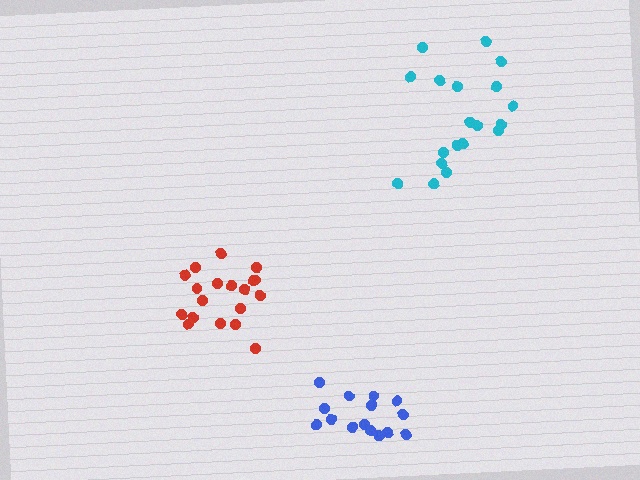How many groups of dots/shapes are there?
There are 3 groups.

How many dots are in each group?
Group 1: 19 dots, Group 2: 15 dots, Group 3: 19 dots (53 total).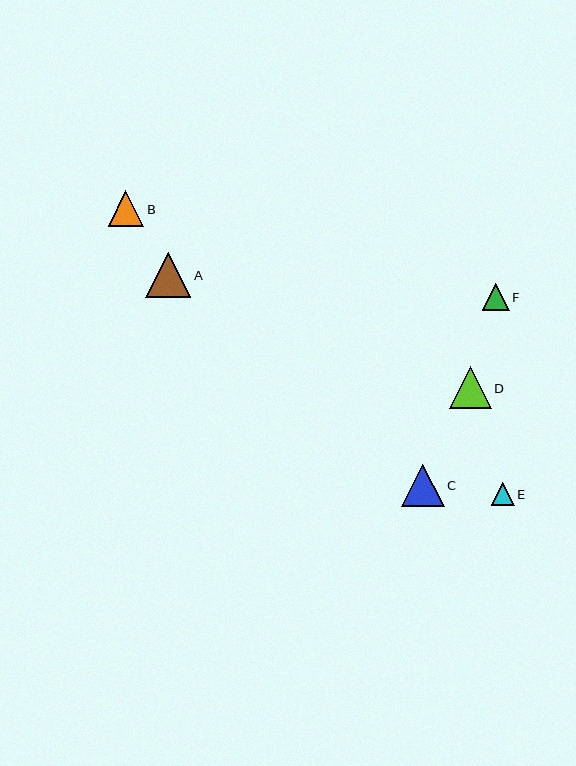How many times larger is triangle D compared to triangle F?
Triangle D is approximately 1.5 times the size of triangle F.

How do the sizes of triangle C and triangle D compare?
Triangle C and triangle D are approximately the same size.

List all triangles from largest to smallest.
From largest to smallest: A, C, D, B, F, E.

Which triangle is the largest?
Triangle A is the largest with a size of approximately 45 pixels.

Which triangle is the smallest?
Triangle E is the smallest with a size of approximately 23 pixels.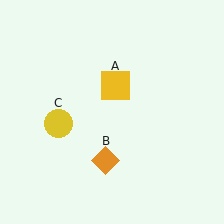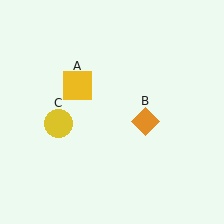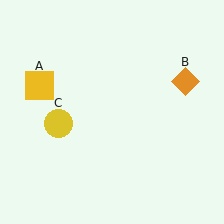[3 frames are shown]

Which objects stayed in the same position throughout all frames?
Yellow circle (object C) remained stationary.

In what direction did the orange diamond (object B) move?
The orange diamond (object B) moved up and to the right.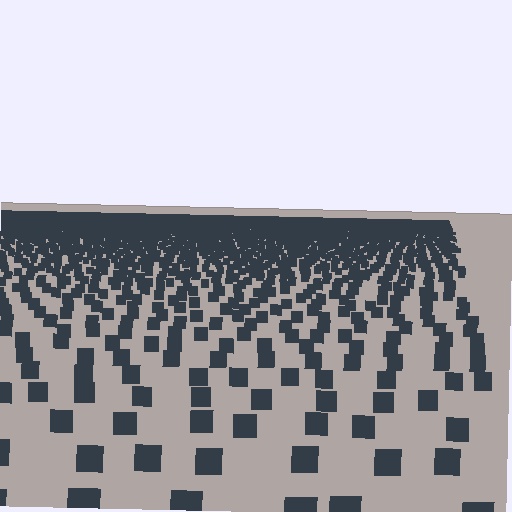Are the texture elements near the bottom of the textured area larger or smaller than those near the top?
Larger. Near the bottom, elements are closer to the viewer and appear at a bigger on-screen size.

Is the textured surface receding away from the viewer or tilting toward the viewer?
The surface is receding away from the viewer. Texture elements get smaller and denser toward the top.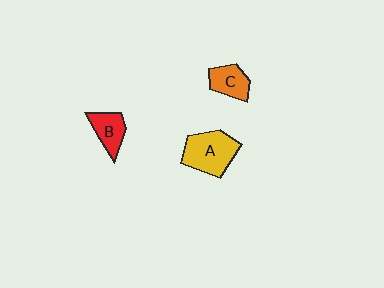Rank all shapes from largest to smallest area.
From largest to smallest: A (yellow), B (red), C (orange).